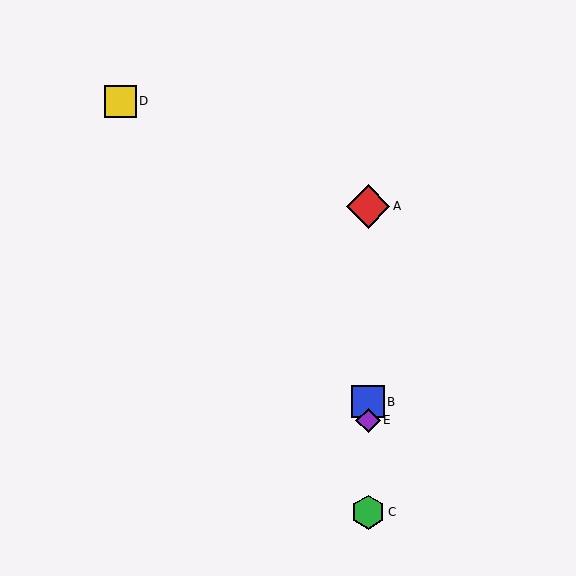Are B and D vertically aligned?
No, B is at x≈368 and D is at x≈120.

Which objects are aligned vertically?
Objects A, B, C, E are aligned vertically.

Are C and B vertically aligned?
Yes, both are at x≈368.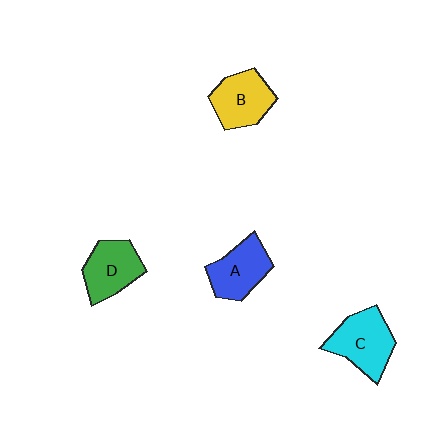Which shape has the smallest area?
Shape A (blue).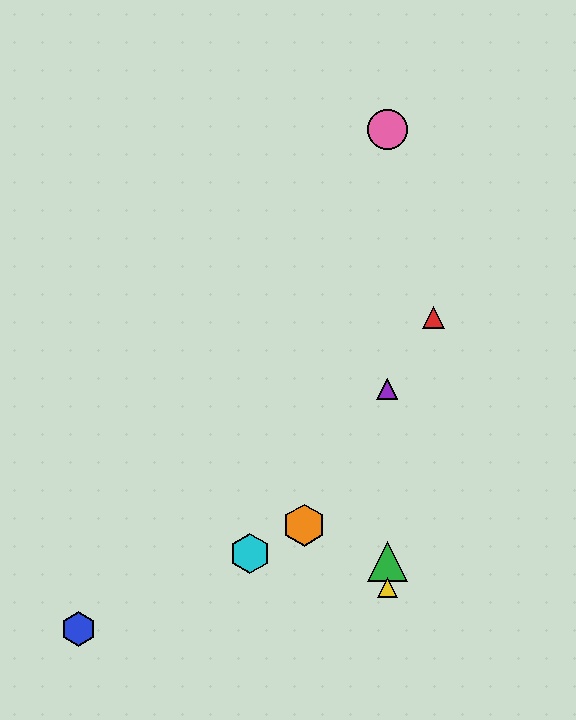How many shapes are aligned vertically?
4 shapes (the green triangle, the yellow triangle, the purple triangle, the pink circle) are aligned vertically.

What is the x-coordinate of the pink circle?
The pink circle is at x≈387.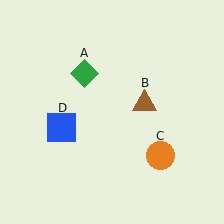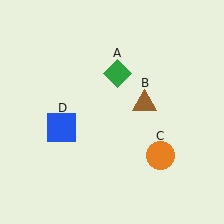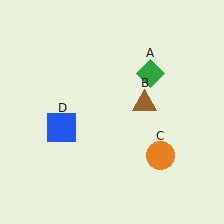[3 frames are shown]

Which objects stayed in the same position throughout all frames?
Brown triangle (object B) and orange circle (object C) and blue square (object D) remained stationary.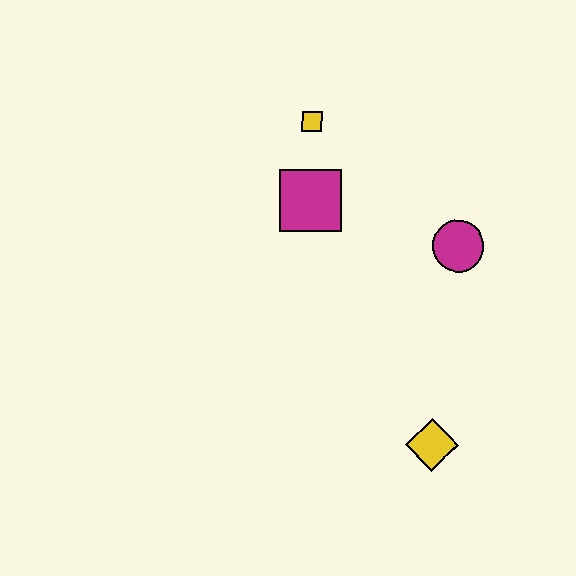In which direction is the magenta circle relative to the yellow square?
The magenta circle is to the right of the yellow square.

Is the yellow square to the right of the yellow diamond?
No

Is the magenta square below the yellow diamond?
No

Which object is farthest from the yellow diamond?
The yellow square is farthest from the yellow diamond.